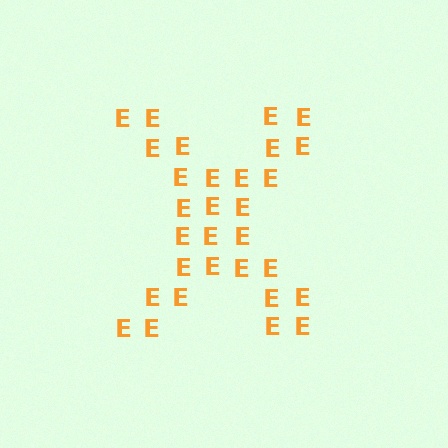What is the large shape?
The large shape is the letter X.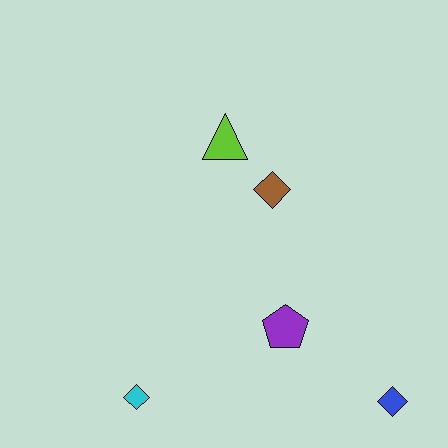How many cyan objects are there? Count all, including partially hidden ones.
There is 1 cyan object.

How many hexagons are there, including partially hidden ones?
There are no hexagons.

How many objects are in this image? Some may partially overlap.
There are 5 objects.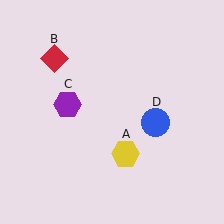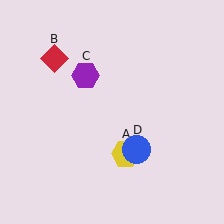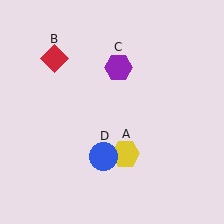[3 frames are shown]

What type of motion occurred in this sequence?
The purple hexagon (object C), blue circle (object D) rotated clockwise around the center of the scene.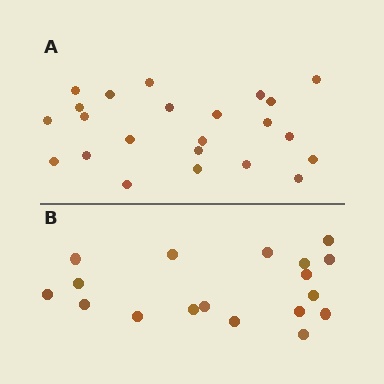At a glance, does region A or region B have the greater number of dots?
Region A (the top region) has more dots.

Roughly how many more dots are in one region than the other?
Region A has about 5 more dots than region B.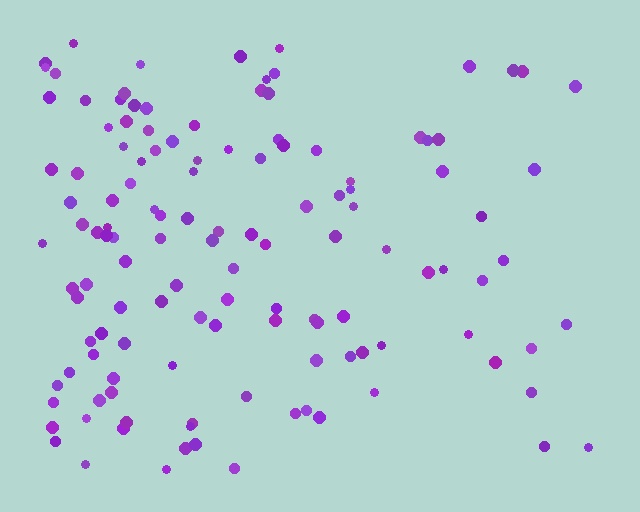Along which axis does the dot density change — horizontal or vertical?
Horizontal.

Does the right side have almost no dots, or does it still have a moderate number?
Still a moderate number, just noticeably fewer than the left.